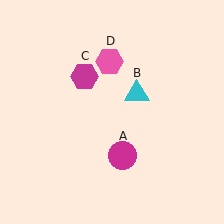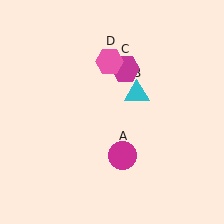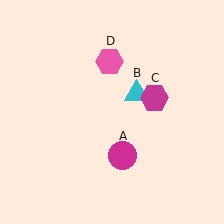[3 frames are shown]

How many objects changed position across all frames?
1 object changed position: magenta hexagon (object C).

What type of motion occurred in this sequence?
The magenta hexagon (object C) rotated clockwise around the center of the scene.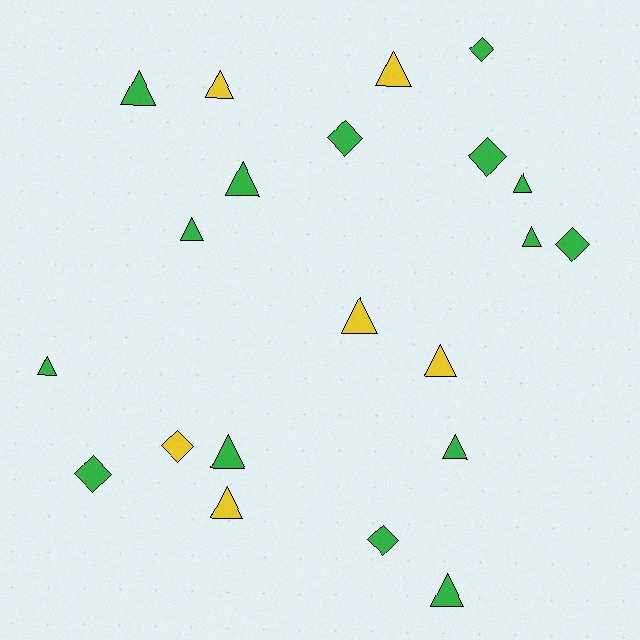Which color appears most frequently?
Green, with 15 objects.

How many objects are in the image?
There are 21 objects.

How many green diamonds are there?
There are 6 green diamonds.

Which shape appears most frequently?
Triangle, with 14 objects.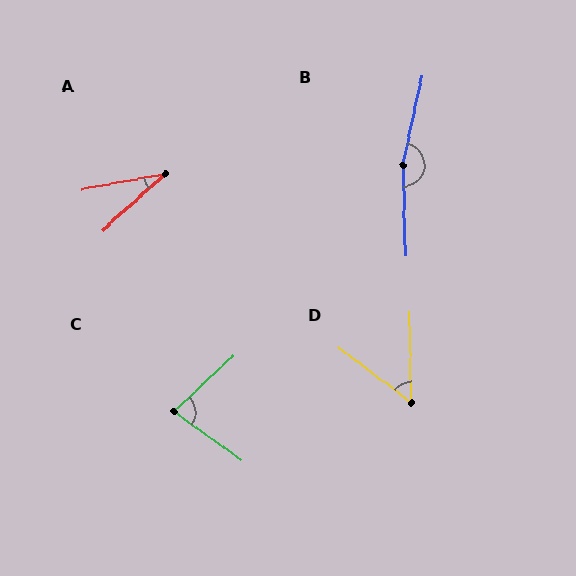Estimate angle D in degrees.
Approximately 51 degrees.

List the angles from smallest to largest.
A (32°), D (51°), C (79°), B (166°).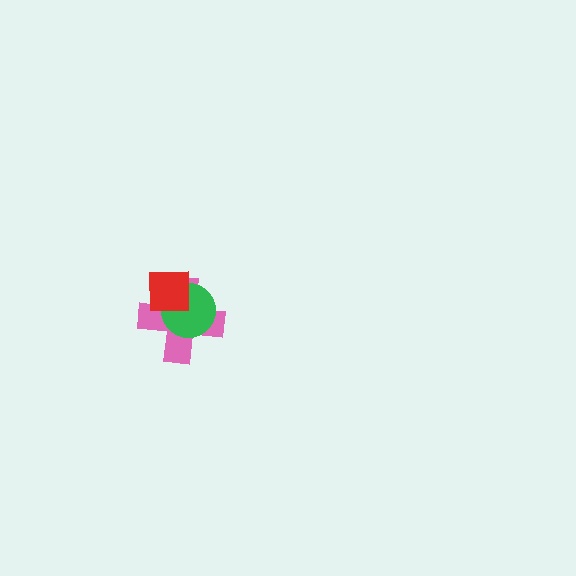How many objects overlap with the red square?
2 objects overlap with the red square.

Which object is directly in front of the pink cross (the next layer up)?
The green circle is directly in front of the pink cross.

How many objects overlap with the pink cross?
2 objects overlap with the pink cross.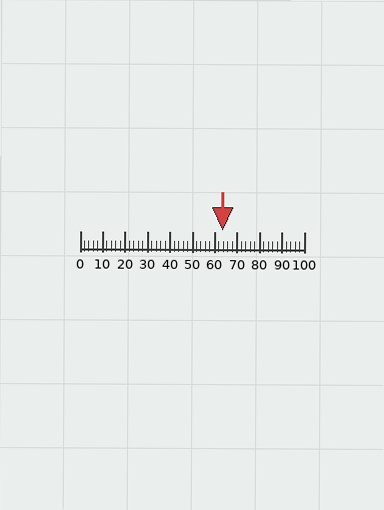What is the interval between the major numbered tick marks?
The major tick marks are spaced 10 units apart.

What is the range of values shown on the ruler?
The ruler shows values from 0 to 100.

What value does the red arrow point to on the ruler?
The red arrow points to approximately 64.